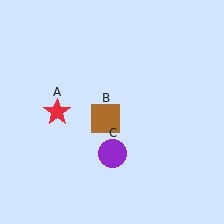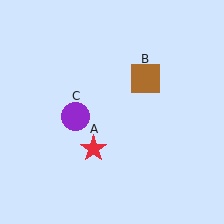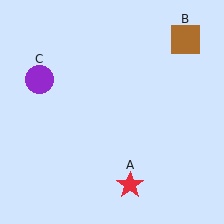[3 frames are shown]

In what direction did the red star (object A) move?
The red star (object A) moved down and to the right.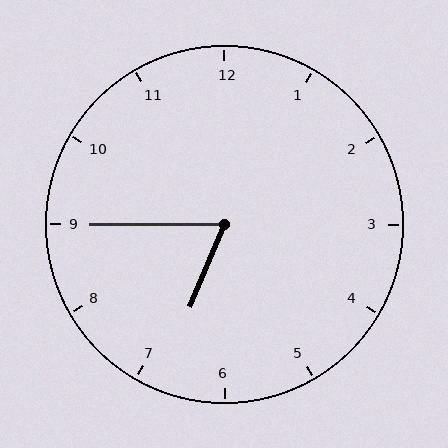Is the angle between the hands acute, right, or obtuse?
It is acute.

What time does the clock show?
6:45.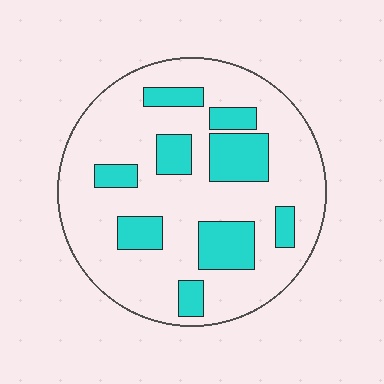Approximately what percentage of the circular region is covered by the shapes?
Approximately 25%.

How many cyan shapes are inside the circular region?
9.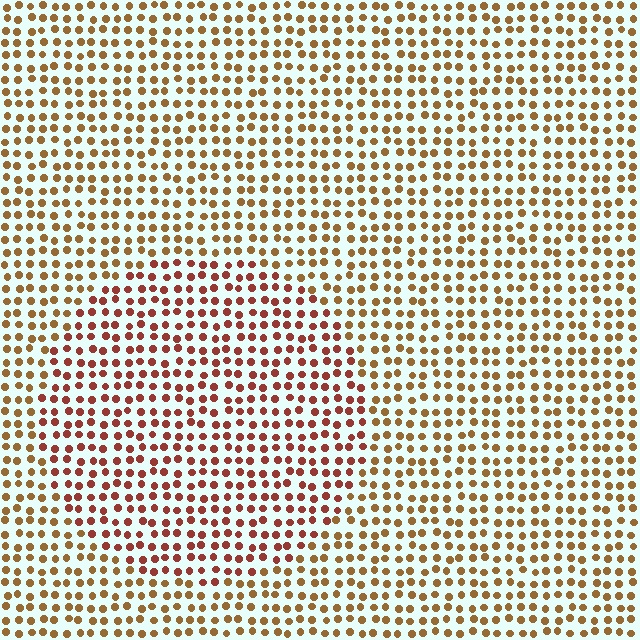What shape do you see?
I see a circle.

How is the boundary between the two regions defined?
The boundary is defined purely by a slight shift in hue (about 30 degrees). Spacing, size, and orientation are identical on both sides.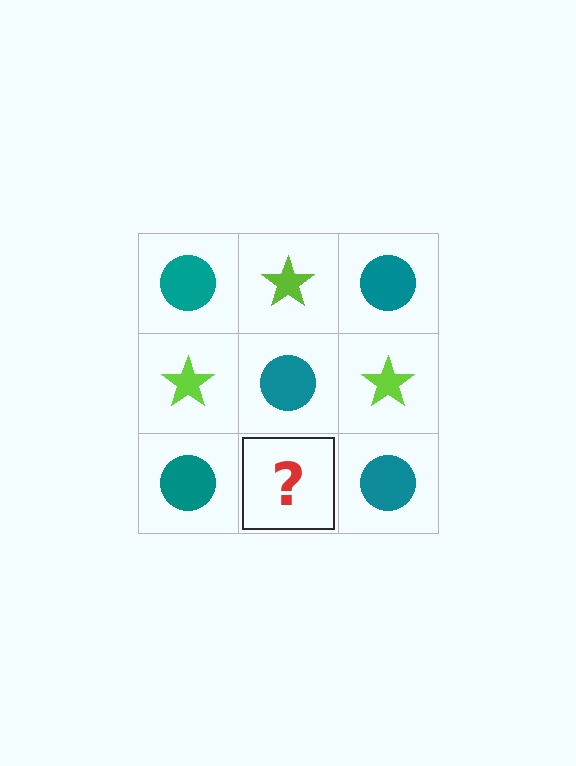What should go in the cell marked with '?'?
The missing cell should contain a lime star.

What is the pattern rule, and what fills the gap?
The rule is that it alternates teal circle and lime star in a checkerboard pattern. The gap should be filled with a lime star.